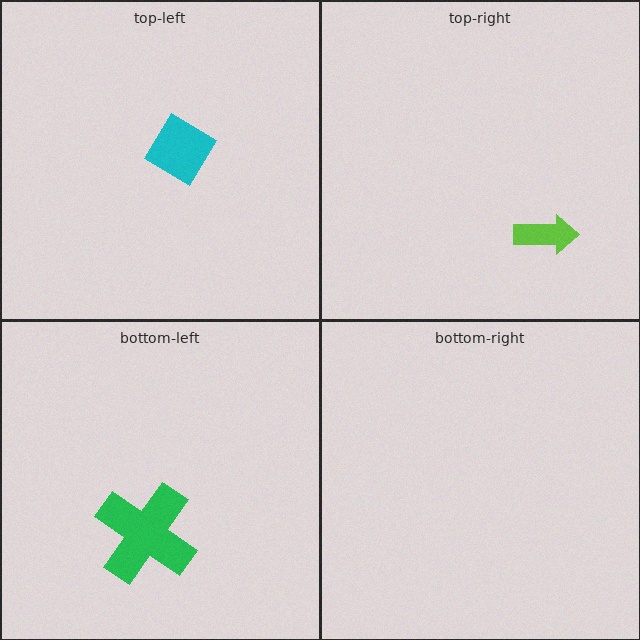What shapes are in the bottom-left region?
The green cross.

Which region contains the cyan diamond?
The top-left region.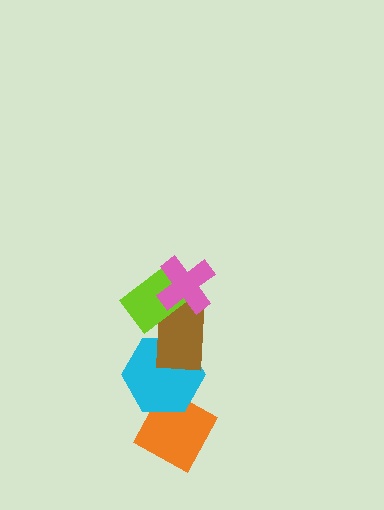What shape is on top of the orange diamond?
The cyan hexagon is on top of the orange diamond.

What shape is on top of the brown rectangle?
The lime rectangle is on top of the brown rectangle.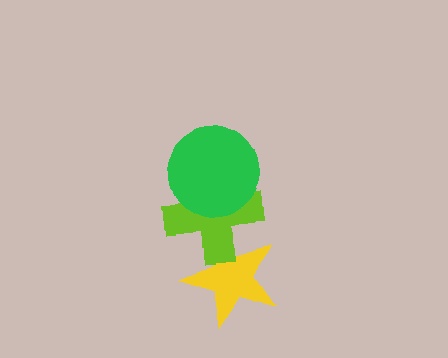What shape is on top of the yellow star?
The lime cross is on top of the yellow star.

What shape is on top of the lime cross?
The green circle is on top of the lime cross.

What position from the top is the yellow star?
The yellow star is 3rd from the top.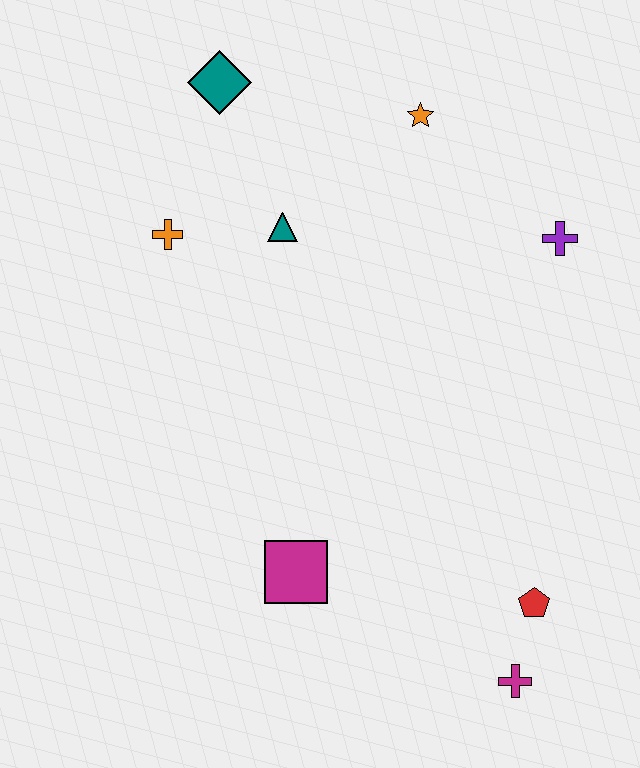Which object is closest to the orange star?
The teal triangle is closest to the orange star.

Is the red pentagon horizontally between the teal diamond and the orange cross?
No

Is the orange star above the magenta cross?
Yes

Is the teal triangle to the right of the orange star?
No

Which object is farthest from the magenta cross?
The teal diamond is farthest from the magenta cross.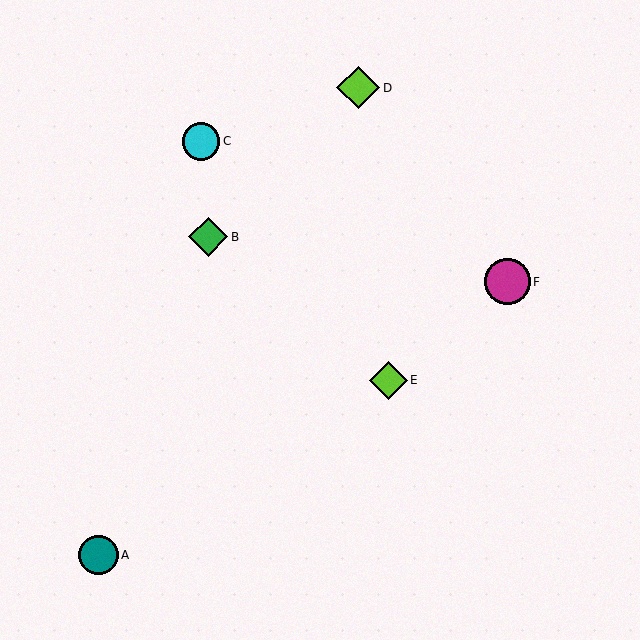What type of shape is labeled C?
Shape C is a cyan circle.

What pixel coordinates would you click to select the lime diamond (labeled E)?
Click at (388, 380) to select the lime diamond E.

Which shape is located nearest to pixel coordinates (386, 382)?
The lime diamond (labeled E) at (388, 380) is nearest to that location.